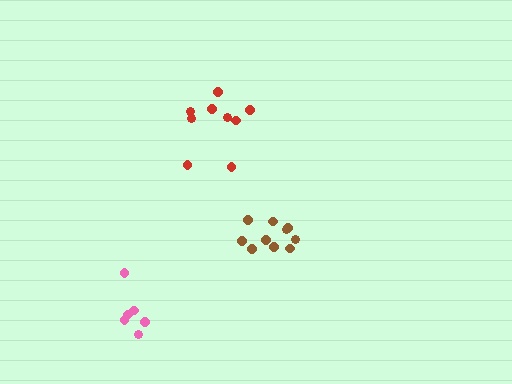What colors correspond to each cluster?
The clusters are colored: pink, red, brown.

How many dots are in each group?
Group 1: 6 dots, Group 2: 9 dots, Group 3: 10 dots (25 total).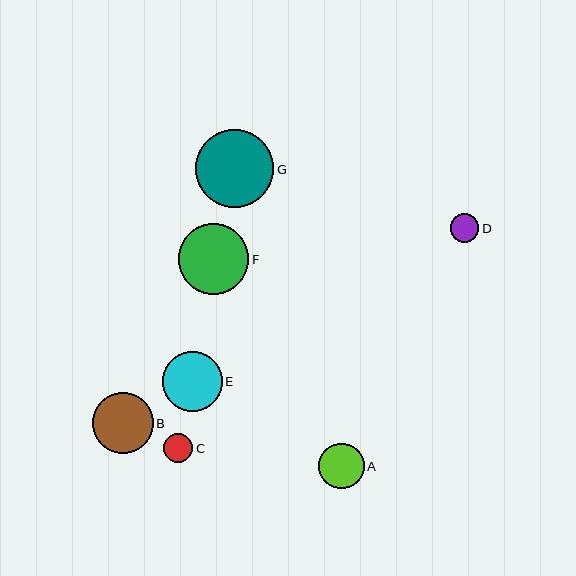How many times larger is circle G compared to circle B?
Circle G is approximately 1.3 times the size of circle B.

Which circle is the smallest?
Circle D is the smallest with a size of approximately 29 pixels.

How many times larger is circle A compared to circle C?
Circle A is approximately 1.6 times the size of circle C.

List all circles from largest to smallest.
From largest to smallest: G, F, B, E, A, C, D.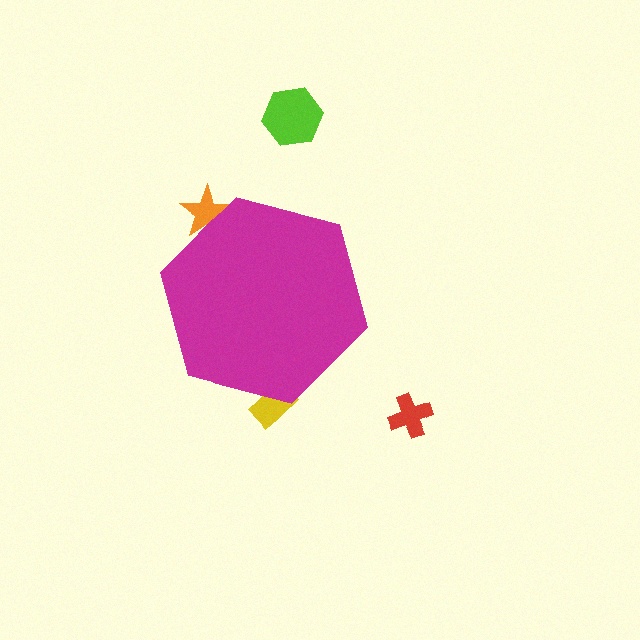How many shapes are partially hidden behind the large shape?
2 shapes are partially hidden.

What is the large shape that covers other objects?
A magenta hexagon.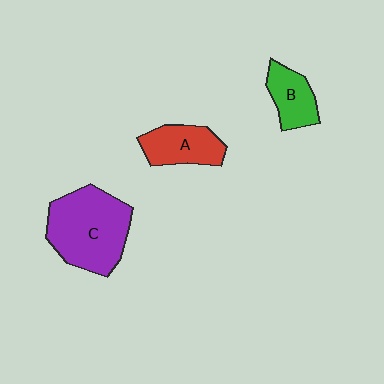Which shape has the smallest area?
Shape B (green).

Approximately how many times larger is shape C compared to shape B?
Approximately 2.3 times.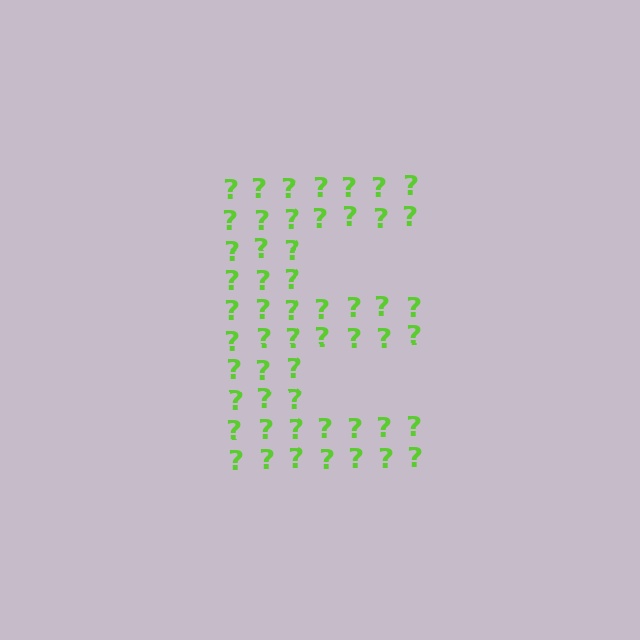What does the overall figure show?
The overall figure shows the letter E.